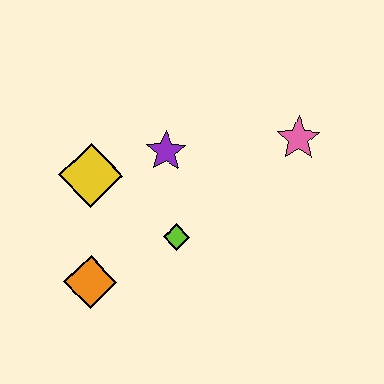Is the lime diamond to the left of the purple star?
No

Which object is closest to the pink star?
The purple star is closest to the pink star.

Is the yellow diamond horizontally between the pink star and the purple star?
No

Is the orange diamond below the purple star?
Yes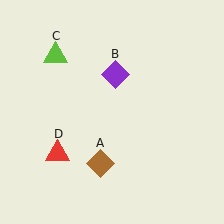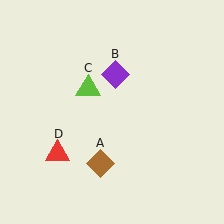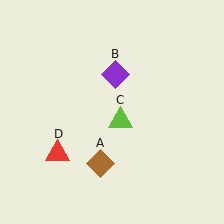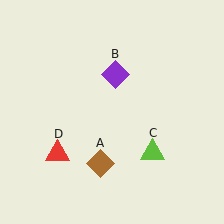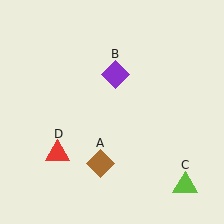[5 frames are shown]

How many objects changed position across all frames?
1 object changed position: lime triangle (object C).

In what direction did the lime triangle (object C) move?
The lime triangle (object C) moved down and to the right.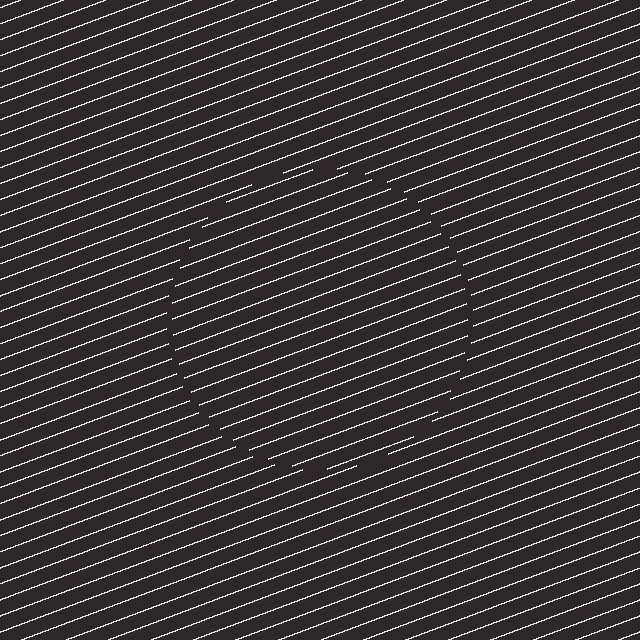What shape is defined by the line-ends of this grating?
An illusory circle. The interior of the shape contains the same grating, shifted by half a period — the contour is defined by the phase discontinuity where line-ends from the inner and outer gratings abut.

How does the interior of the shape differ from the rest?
The interior of the shape contains the same grating, shifted by half a period — the contour is defined by the phase discontinuity where line-ends from the inner and outer gratings abut.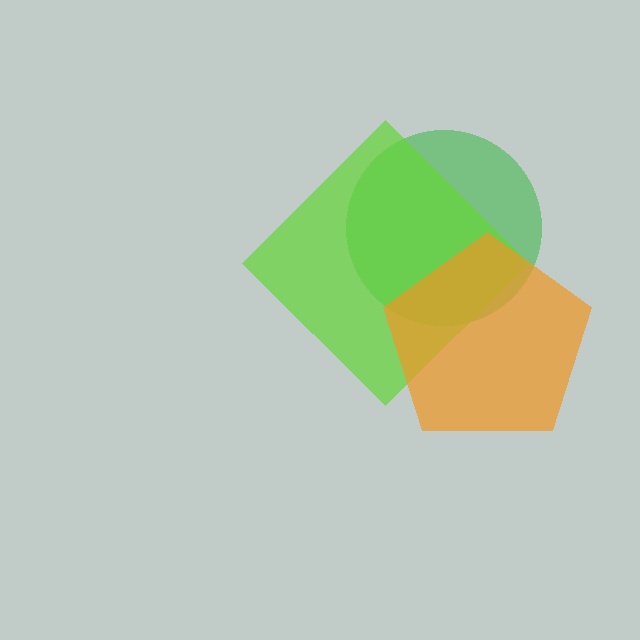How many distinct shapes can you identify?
There are 3 distinct shapes: a green circle, a lime diamond, an orange pentagon.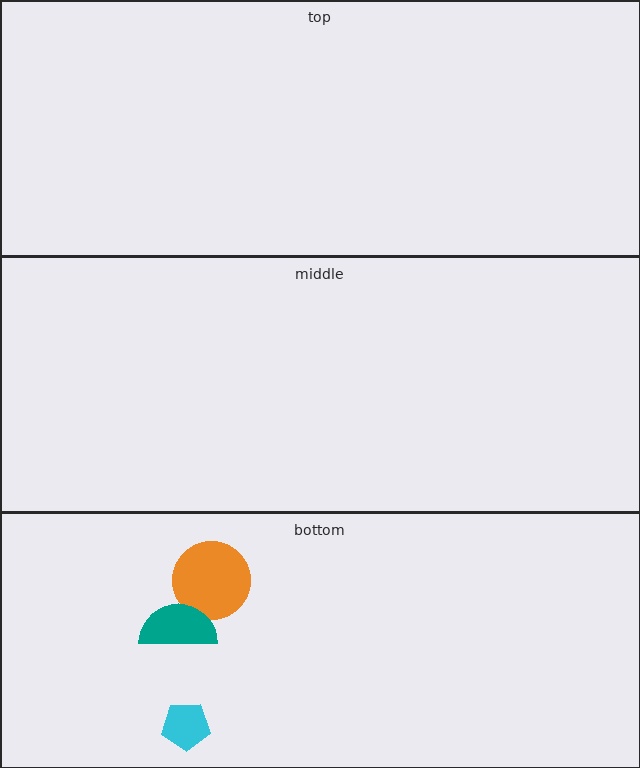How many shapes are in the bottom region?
3.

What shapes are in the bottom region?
The cyan pentagon, the orange circle, the teal semicircle.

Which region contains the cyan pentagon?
The bottom region.